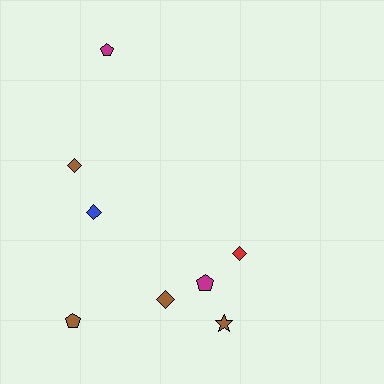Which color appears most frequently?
Brown, with 4 objects.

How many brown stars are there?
There is 1 brown star.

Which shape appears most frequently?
Diamond, with 4 objects.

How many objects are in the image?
There are 8 objects.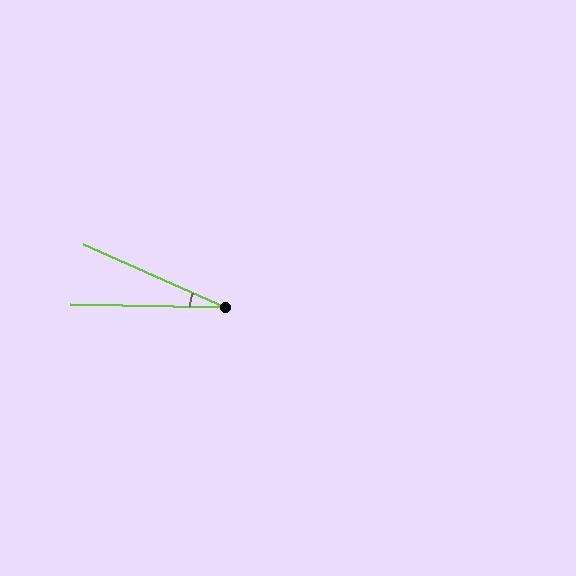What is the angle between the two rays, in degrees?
Approximately 23 degrees.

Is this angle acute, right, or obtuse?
It is acute.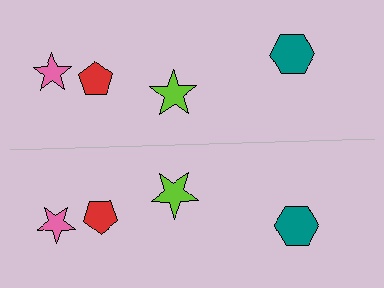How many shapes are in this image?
There are 8 shapes in this image.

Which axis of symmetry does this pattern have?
The pattern has a horizontal axis of symmetry running through the center of the image.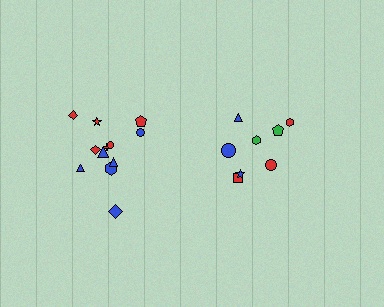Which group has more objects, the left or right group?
The left group.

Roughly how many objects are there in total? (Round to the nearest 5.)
Roughly 20 objects in total.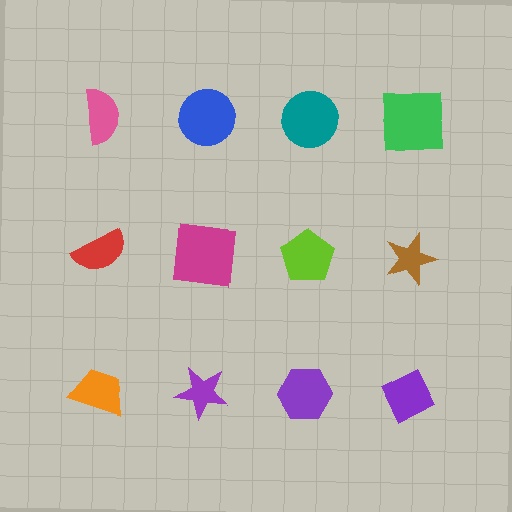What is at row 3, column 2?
A purple star.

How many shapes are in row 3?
4 shapes.